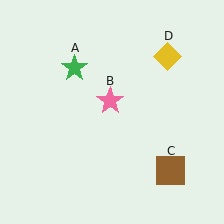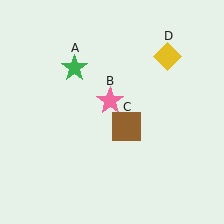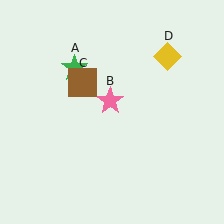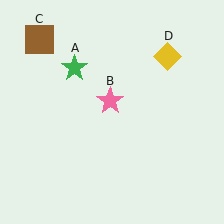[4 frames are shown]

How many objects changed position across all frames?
1 object changed position: brown square (object C).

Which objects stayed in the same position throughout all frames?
Green star (object A) and pink star (object B) and yellow diamond (object D) remained stationary.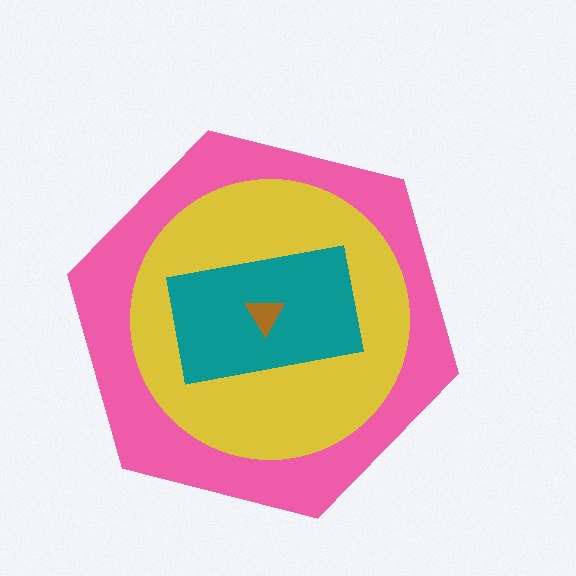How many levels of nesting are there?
4.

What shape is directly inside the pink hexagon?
The yellow circle.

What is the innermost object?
The brown triangle.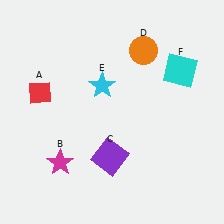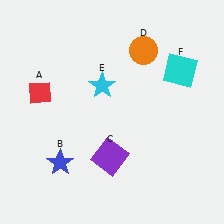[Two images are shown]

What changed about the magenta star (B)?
In Image 1, B is magenta. In Image 2, it changed to blue.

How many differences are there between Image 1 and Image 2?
There is 1 difference between the two images.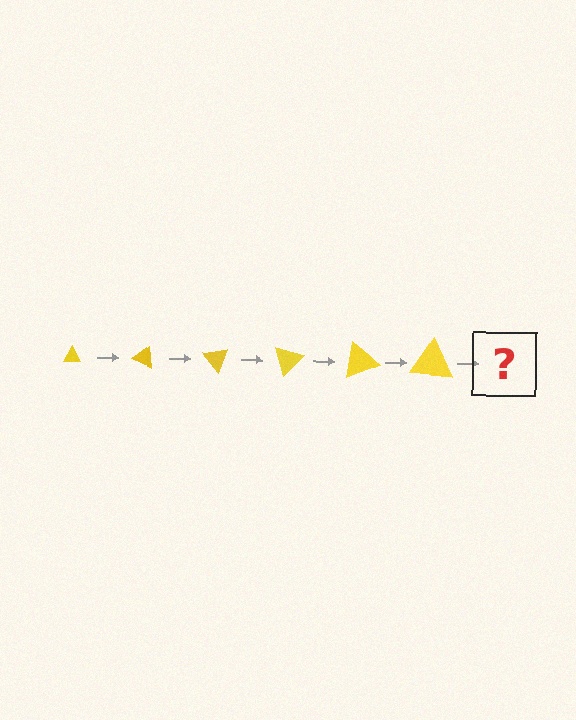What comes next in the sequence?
The next element should be a triangle, larger than the previous one and rotated 150 degrees from the start.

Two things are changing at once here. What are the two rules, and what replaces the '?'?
The two rules are that the triangle grows larger each step and it rotates 25 degrees each step. The '?' should be a triangle, larger than the previous one and rotated 150 degrees from the start.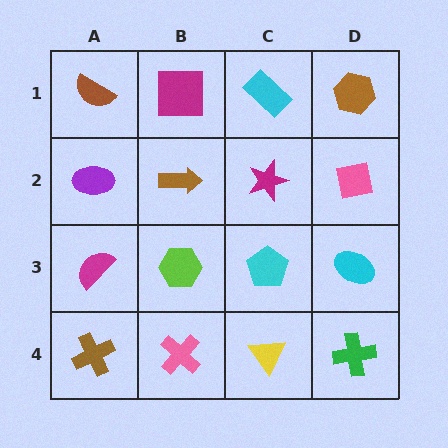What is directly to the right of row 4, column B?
A yellow triangle.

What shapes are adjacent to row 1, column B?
A brown arrow (row 2, column B), a brown semicircle (row 1, column A), a cyan rectangle (row 1, column C).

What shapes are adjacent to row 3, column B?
A brown arrow (row 2, column B), a pink cross (row 4, column B), a magenta semicircle (row 3, column A), a cyan pentagon (row 3, column C).